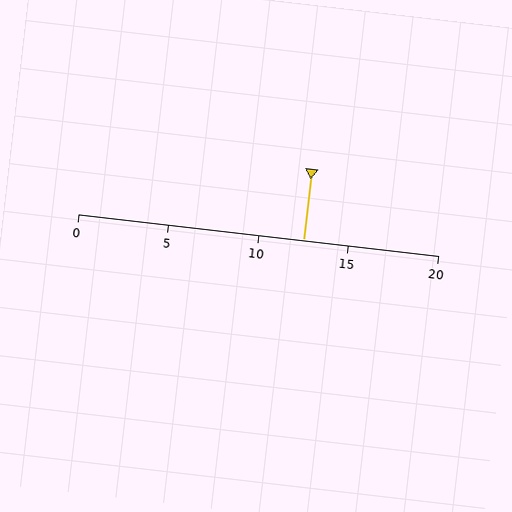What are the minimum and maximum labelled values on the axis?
The axis runs from 0 to 20.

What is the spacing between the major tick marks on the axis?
The major ticks are spaced 5 apart.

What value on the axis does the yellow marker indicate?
The marker indicates approximately 12.5.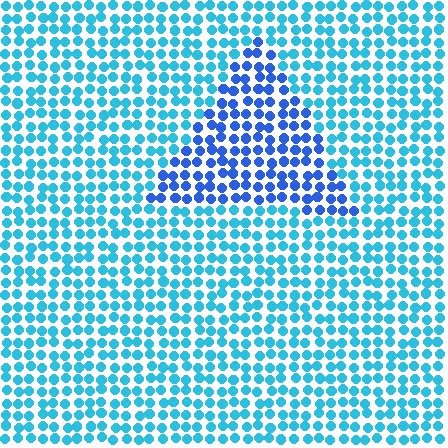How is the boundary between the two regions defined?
The boundary is defined purely by a slight shift in hue (about 33 degrees). Spacing, size, and orientation are identical on both sides.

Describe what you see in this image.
The image is filled with small cyan elements in a uniform arrangement. A triangle-shaped region is visible where the elements are tinted to a slightly different hue, forming a subtle color boundary.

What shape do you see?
I see a triangle.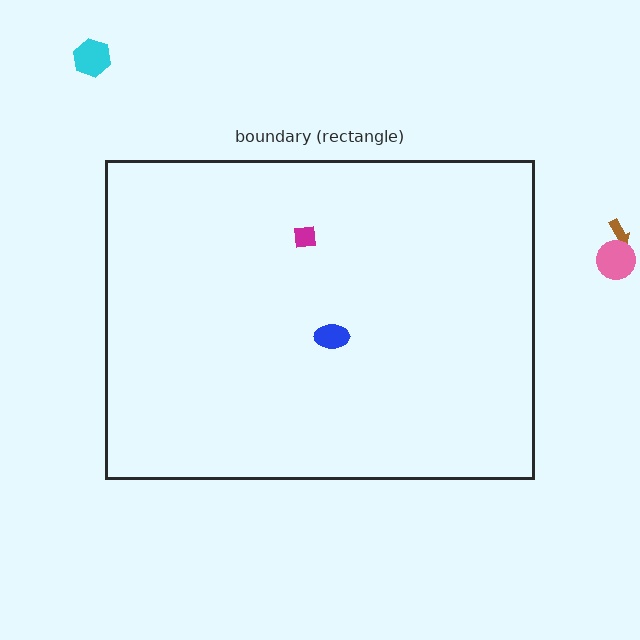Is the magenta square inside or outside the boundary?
Inside.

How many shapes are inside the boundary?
2 inside, 3 outside.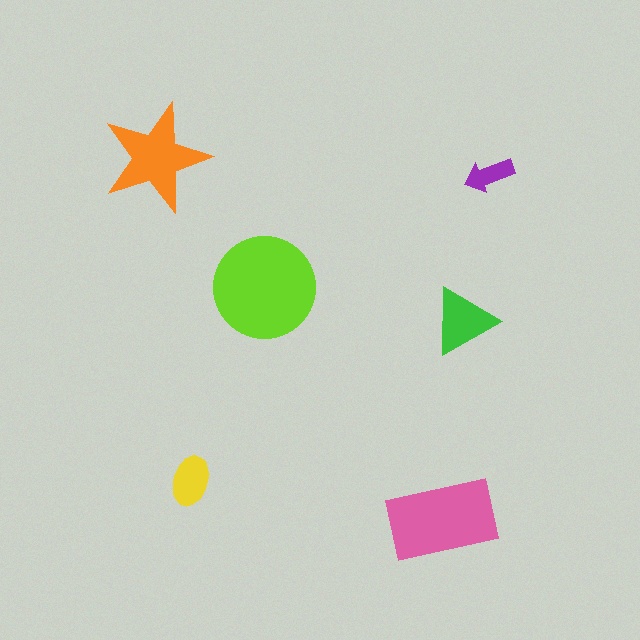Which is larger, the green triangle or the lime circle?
The lime circle.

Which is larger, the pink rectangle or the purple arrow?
The pink rectangle.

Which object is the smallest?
The purple arrow.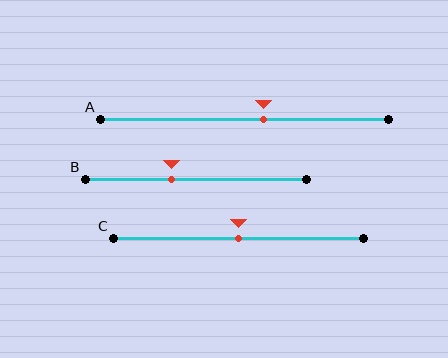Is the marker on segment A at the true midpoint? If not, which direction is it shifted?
No, the marker on segment A is shifted to the right by about 7% of the segment length.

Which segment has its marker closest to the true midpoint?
Segment C has its marker closest to the true midpoint.